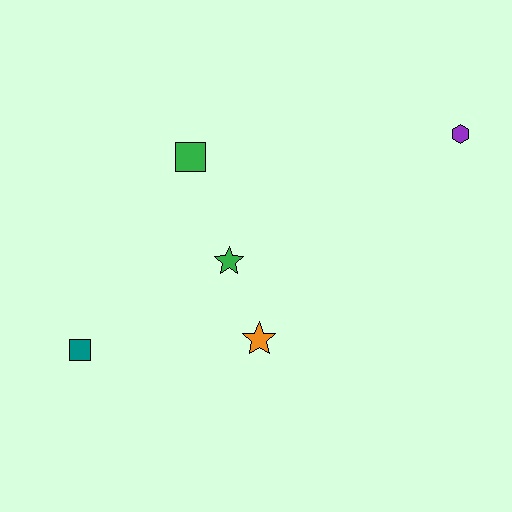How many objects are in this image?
There are 5 objects.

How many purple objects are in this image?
There is 1 purple object.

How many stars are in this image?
There are 2 stars.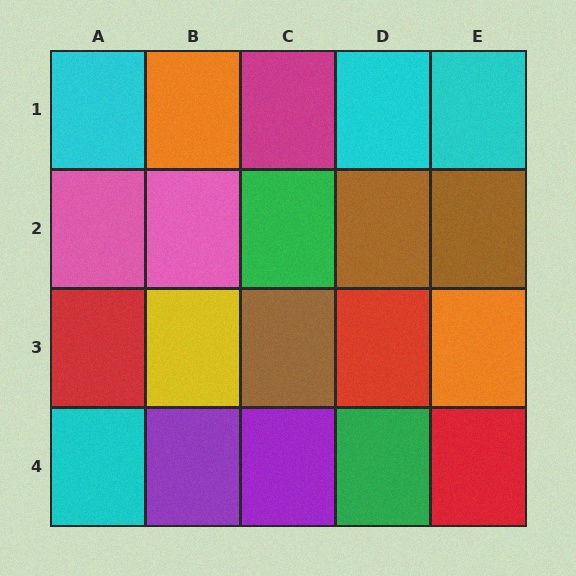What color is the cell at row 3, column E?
Orange.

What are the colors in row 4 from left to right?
Cyan, purple, purple, green, red.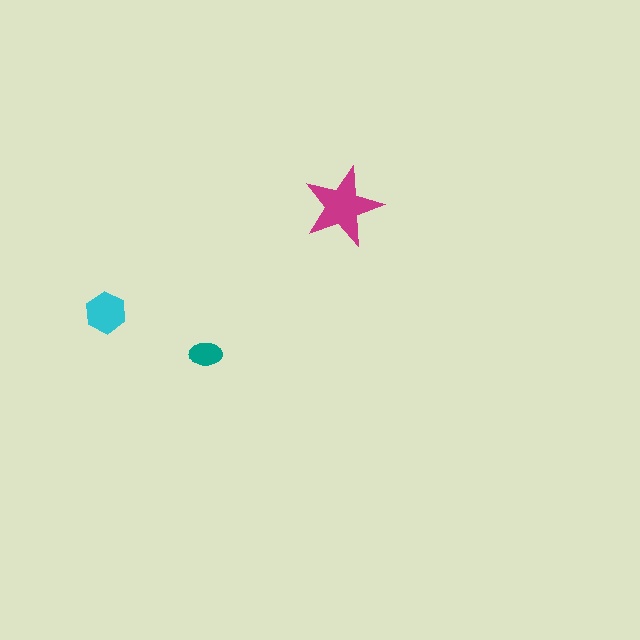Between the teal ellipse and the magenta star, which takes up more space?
The magenta star.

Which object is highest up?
The magenta star is topmost.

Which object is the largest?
The magenta star.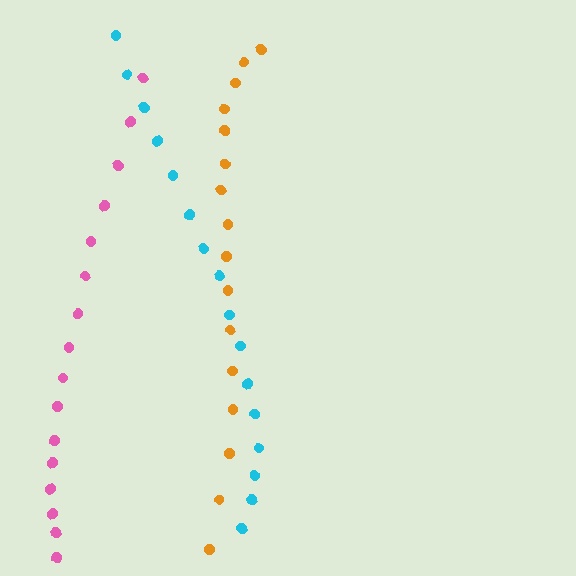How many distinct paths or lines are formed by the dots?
There are 3 distinct paths.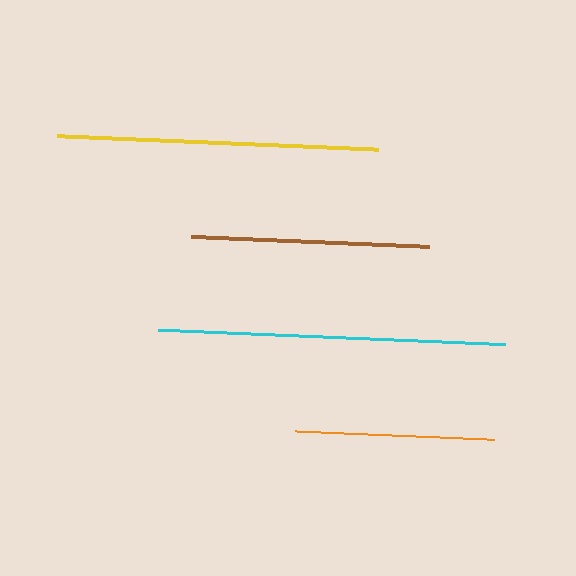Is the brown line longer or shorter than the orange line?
The brown line is longer than the orange line.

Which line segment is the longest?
The cyan line is the longest at approximately 348 pixels.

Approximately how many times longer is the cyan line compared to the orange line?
The cyan line is approximately 1.7 times the length of the orange line.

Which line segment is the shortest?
The orange line is the shortest at approximately 199 pixels.